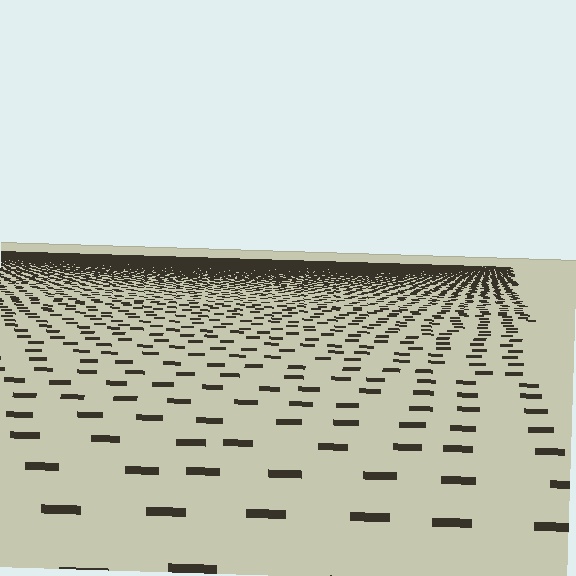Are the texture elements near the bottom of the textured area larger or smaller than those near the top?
Larger. Near the bottom, elements are closer to the viewer and appear at a bigger on-screen size.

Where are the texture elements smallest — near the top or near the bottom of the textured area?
Near the top.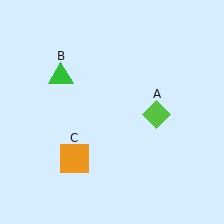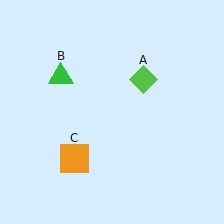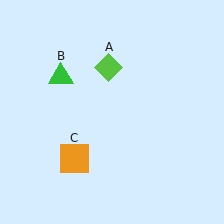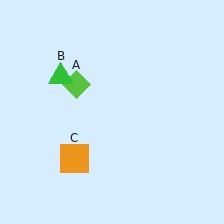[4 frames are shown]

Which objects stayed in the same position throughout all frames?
Green triangle (object B) and orange square (object C) remained stationary.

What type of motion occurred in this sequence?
The lime diamond (object A) rotated counterclockwise around the center of the scene.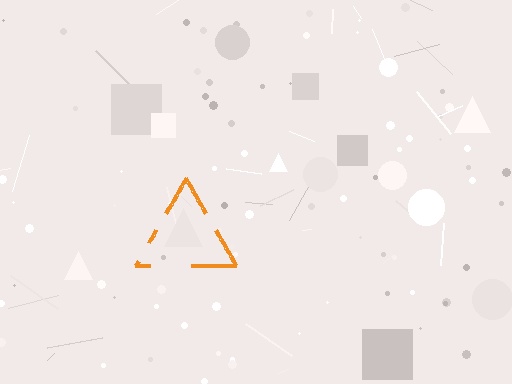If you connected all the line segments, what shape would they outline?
They would outline a triangle.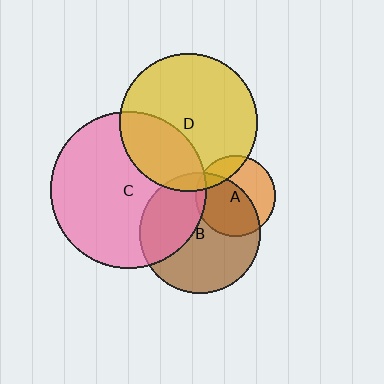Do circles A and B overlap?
Yes.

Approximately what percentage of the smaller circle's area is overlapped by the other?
Approximately 55%.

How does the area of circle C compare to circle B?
Approximately 1.7 times.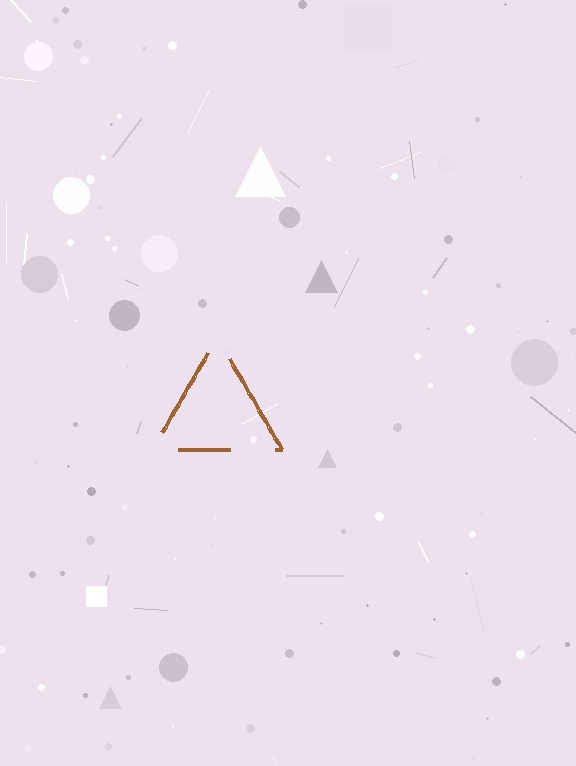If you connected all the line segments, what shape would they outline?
They would outline a triangle.